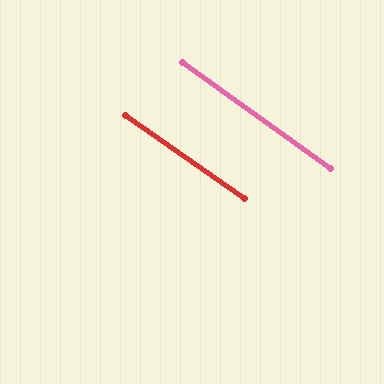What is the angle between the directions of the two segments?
Approximately 1 degree.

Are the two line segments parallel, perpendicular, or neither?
Parallel — their directions differ by only 0.6°.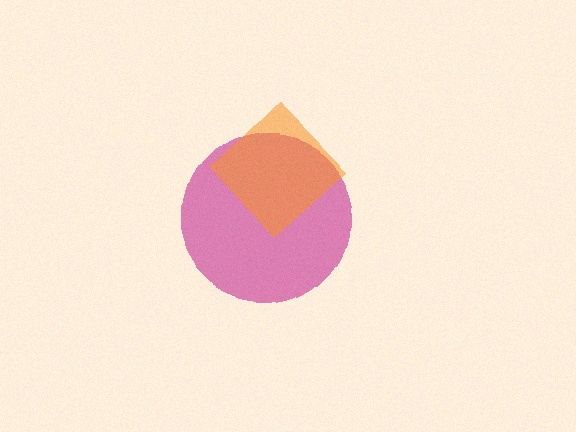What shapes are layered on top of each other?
The layered shapes are: a magenta circle, an orange diamond.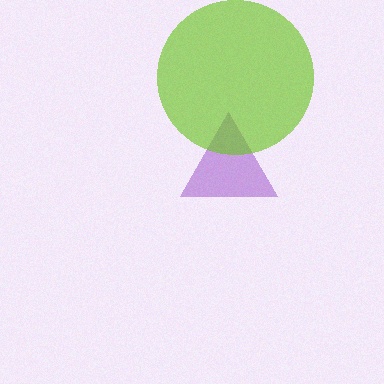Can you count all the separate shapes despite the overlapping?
Yes, there are 2 separate shapes.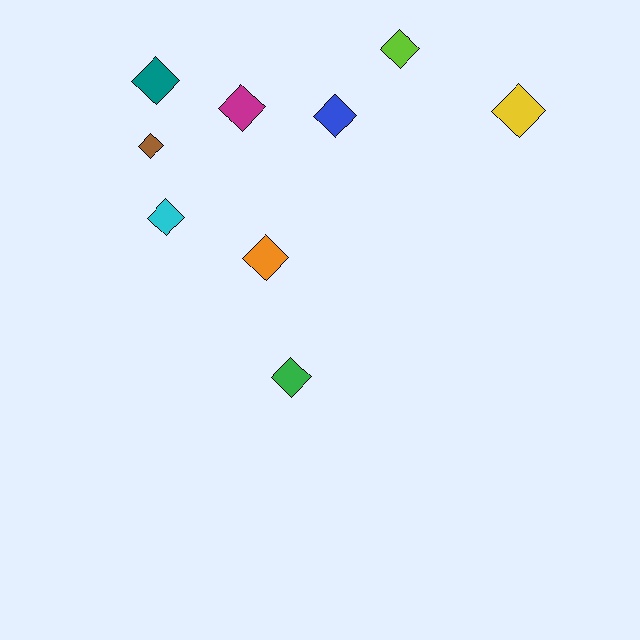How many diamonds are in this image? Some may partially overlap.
There are 9 diamonds.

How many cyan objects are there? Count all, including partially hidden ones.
There is 1 cyan object.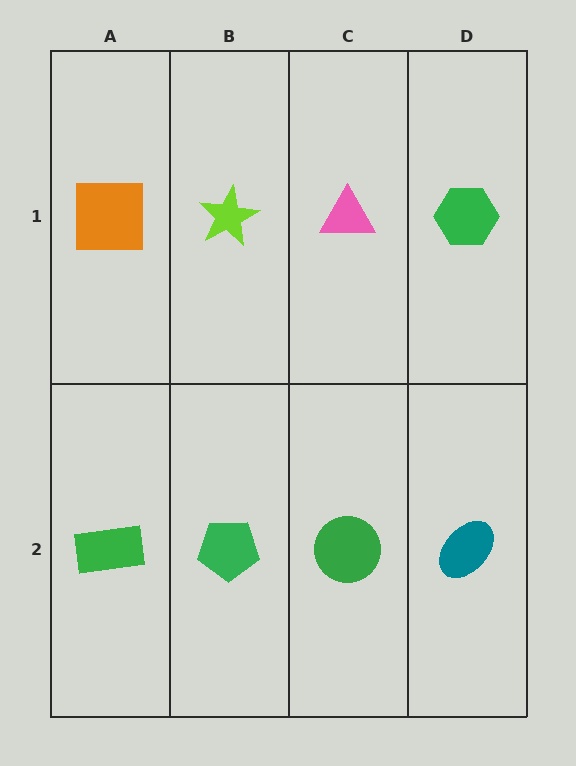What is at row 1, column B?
A lime star.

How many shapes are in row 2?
4 shapes.